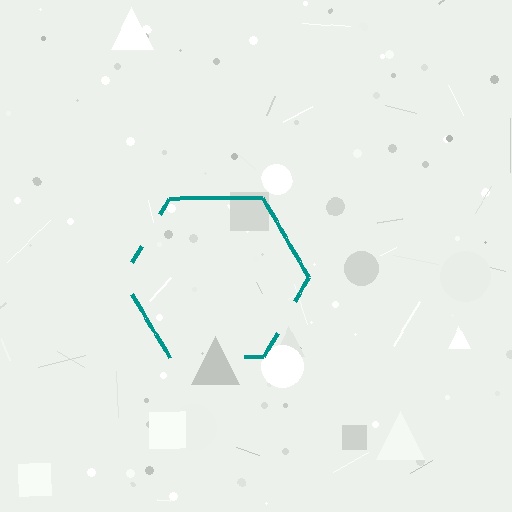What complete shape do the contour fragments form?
The contour fragments form a hexagon.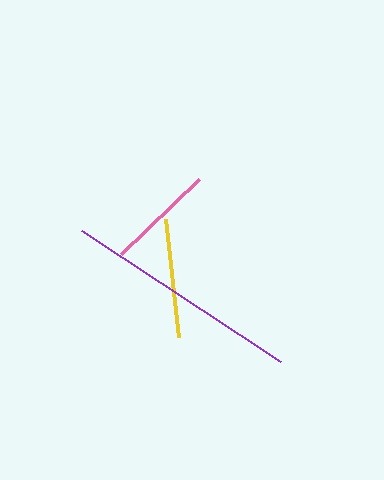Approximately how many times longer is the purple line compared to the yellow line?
The purple line is approximately 2.0 times the length of the yellow line.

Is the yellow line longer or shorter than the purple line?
The purple line is longer than the yellow line.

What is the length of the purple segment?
The purple segment is approximately 239 pixels long.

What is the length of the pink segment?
The pink segment is approximately 108 pixels long.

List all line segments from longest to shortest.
From longest to shortest: purple, yellow, pink.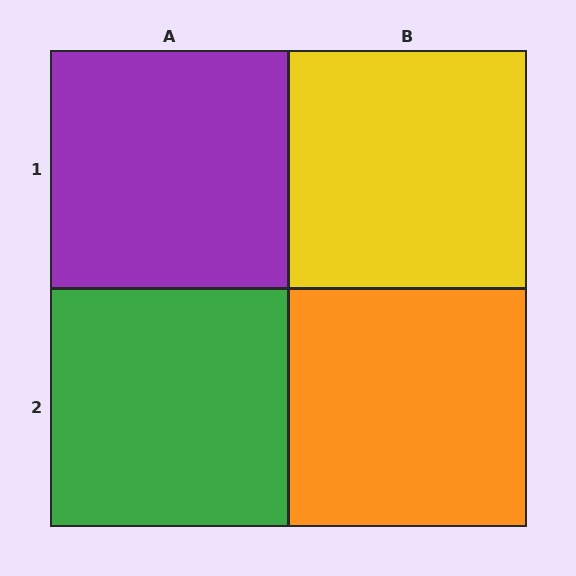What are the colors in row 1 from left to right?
Purple, yellow.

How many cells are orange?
1 cell is orange.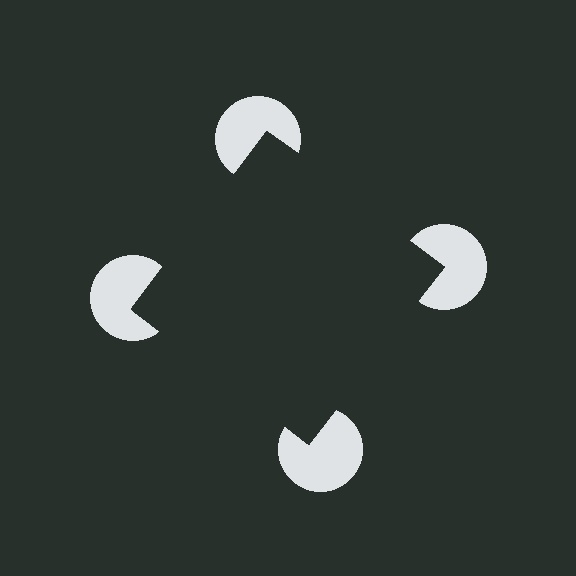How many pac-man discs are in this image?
There are 4 — one at each vertex of the illusory square.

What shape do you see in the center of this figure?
An illusory square — its edges are inferred from the aligned wedge cuts in the pac-man discs, not physically drawn.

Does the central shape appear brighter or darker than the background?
It typically appears slightly darker than the background, even though no actual brightness change is drawn.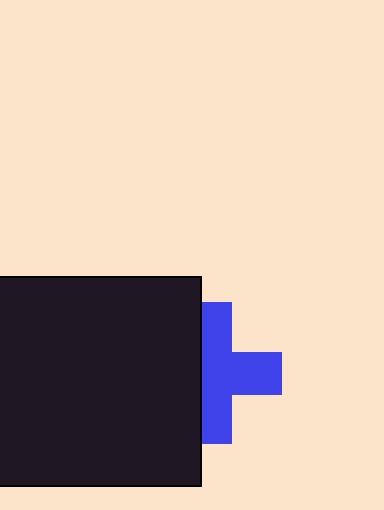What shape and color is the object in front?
The object in front is a black square.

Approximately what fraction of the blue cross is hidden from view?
Roughly 38% of the blue cross is hidden behind the black square.